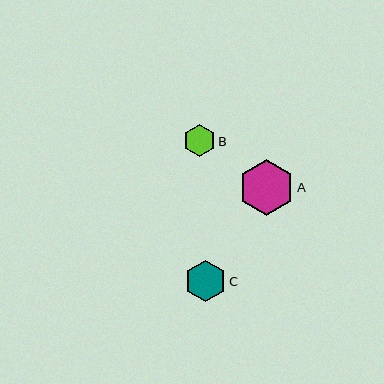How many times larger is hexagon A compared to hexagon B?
Hexagon A is approximately 1.7 times the size of hexagon B.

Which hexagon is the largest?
Hexagon A is the largest with a size of approximately 55 pixels.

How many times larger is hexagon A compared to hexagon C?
Hexagon A is approximately 1.3 times the size of hexagon C.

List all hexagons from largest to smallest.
From largest to smallest: A, C, B.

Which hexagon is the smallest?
Hexagon B is the smallest with a size of approximately 32 pixels.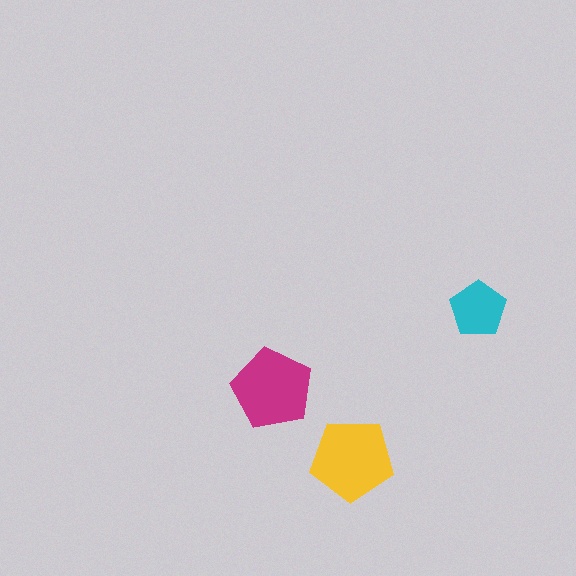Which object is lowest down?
The yellow pentagon is bottommost.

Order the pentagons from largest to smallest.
the yellow one, the magenta one, the cyan one.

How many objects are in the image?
There are 3 objects in the image.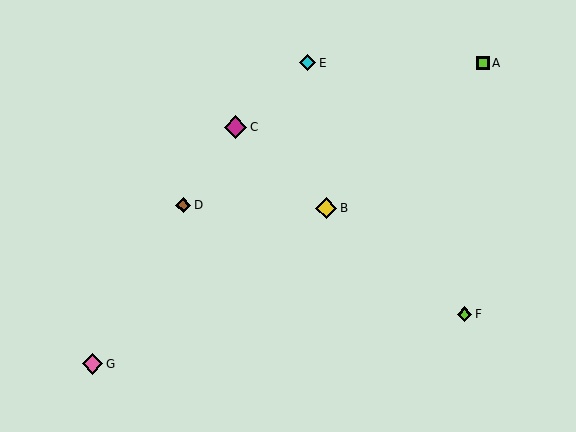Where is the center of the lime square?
The center of the lime square is at (483, 63).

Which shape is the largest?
The magenta diamond (labeled C) is the largest.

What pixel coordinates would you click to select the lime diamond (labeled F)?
Click at (464, 314) to select the lime diamond F.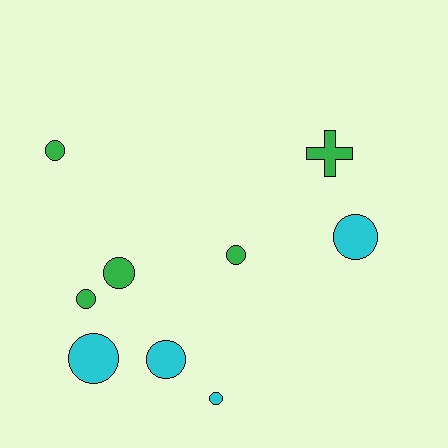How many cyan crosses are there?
There are no cyan crosses.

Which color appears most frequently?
Green, with 5 objects.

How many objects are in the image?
There are 9 objects.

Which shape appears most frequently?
Circle, with 8 objects.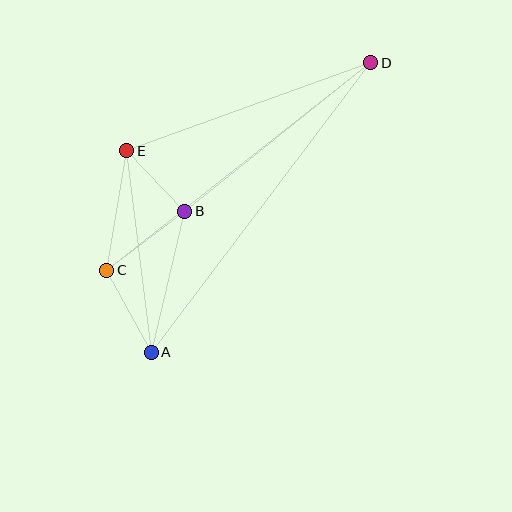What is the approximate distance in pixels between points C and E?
The distance between C and E is approximately 121 pixels.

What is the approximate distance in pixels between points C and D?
The distance between C and D is approximately 336 pixels.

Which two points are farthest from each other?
Points A and D are farthest from each other.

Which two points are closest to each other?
Points B and E are closest to each other.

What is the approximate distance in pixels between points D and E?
The distance between D and E is approximately 260 pixels.